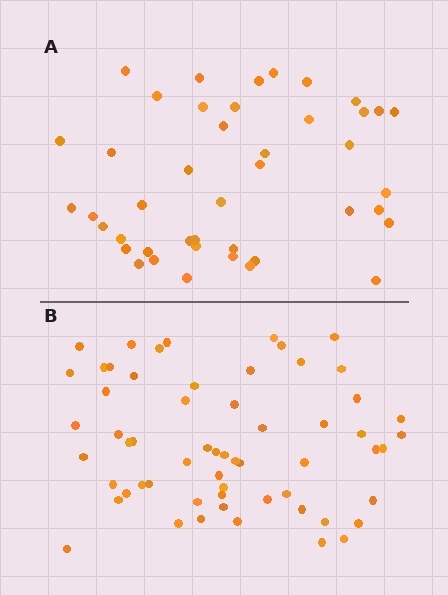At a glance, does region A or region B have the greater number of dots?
Region B (the bottom region) has more dots.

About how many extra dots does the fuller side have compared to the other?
Region B has approximately 15 more dots than region A.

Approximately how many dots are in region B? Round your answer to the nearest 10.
About 60 dots.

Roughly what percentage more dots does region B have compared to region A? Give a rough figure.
About 40% more.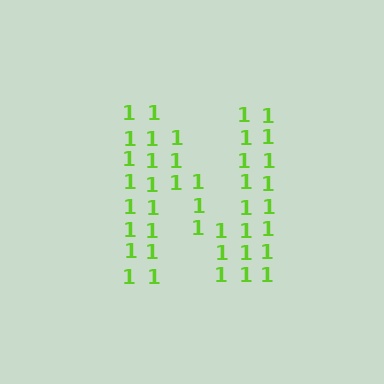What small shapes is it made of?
It is made of small digit 1's.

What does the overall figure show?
The overall figure shows the letter N.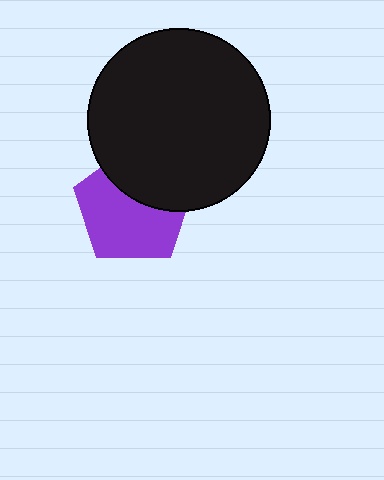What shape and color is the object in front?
The object in front is a black circle.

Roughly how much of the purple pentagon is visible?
About half of it is visible (roughly 63%).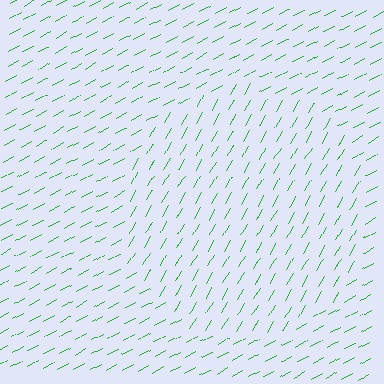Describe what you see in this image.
The image is filled with small green line segments. A circle region in the image has lines oriented differently from the surrounding lines, creating a visible texture boundary.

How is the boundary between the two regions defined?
The boundary is defined purely by a change in line orientation (approximately 32 degrees difference). All lines are the same color and thickness.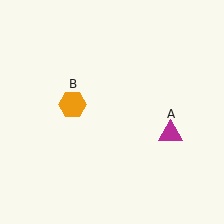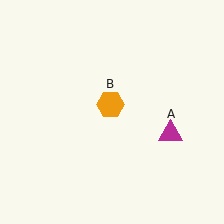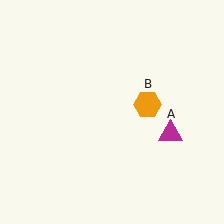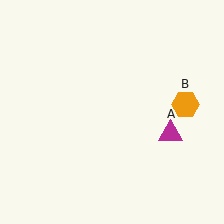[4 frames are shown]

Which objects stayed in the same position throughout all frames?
Magenta triangle (object A) remained stationary.